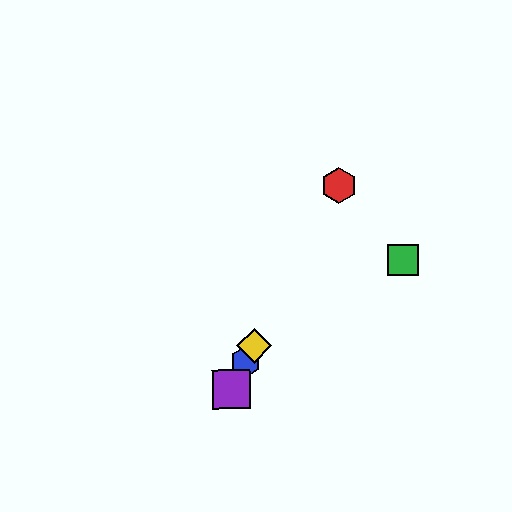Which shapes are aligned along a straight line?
The red hexagon, the blue hexagon, the yellow diamond, the purple square are aligned along a straight line.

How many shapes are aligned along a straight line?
4 shapes (the red hexagon, the blue hexagon, the yellow diamond, the purple square) are aligned along a straight line.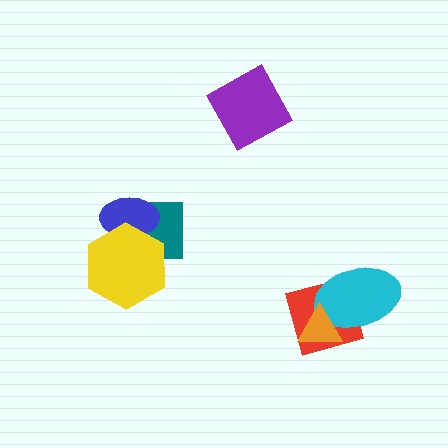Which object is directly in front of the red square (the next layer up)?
The cyan ellipse is directly in front of the red square.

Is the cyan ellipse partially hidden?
Yes, it is partially covered by another shape.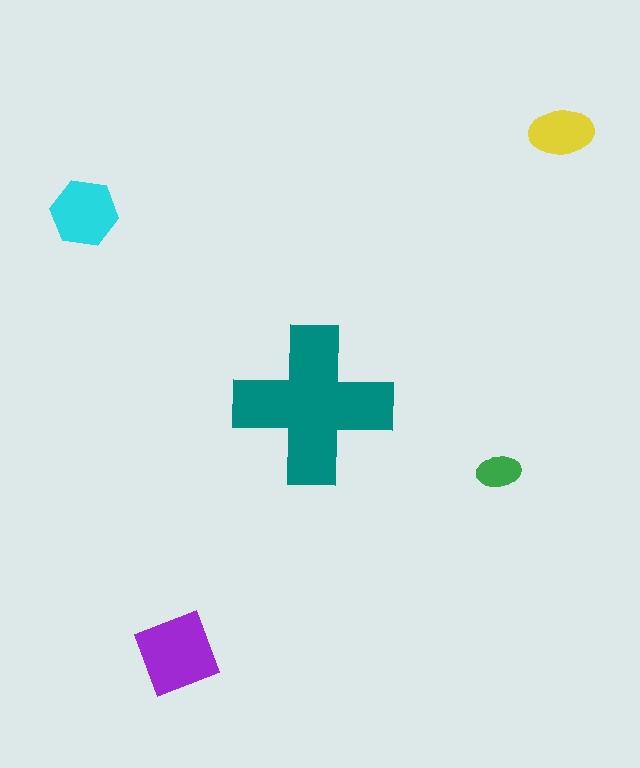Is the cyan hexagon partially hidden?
No, the cyan hexagon is fully visible.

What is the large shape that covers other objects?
A teal cross.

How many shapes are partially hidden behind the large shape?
0 shapes are partially hidden.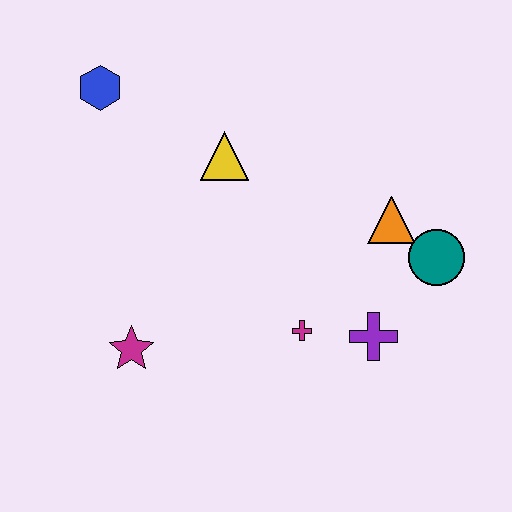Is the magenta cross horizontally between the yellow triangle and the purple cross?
Yes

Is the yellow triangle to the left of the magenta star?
No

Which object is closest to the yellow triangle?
The blue hexagon is closest to the yellow triangle.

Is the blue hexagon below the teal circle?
No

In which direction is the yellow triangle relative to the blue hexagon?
The yellow triangle is to the right of the blue hexagon.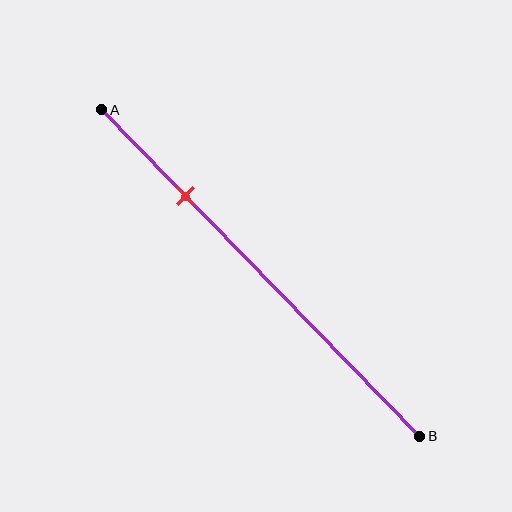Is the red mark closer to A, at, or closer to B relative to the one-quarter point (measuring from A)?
The red mark is approximately at the one-quarter point of segment AB.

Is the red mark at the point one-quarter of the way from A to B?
Yes, the mark is approximately at the one-quarter point.